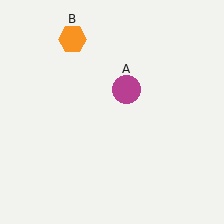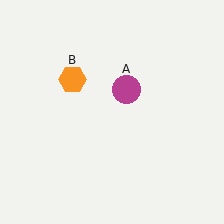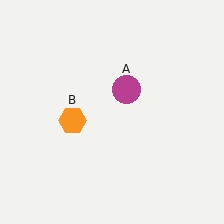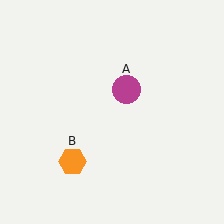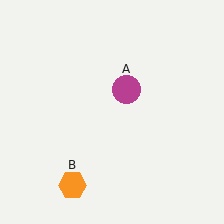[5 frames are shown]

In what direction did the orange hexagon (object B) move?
The orange hexagon (object B) moved down.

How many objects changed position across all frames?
1 object changed position: orange hexagon (object B).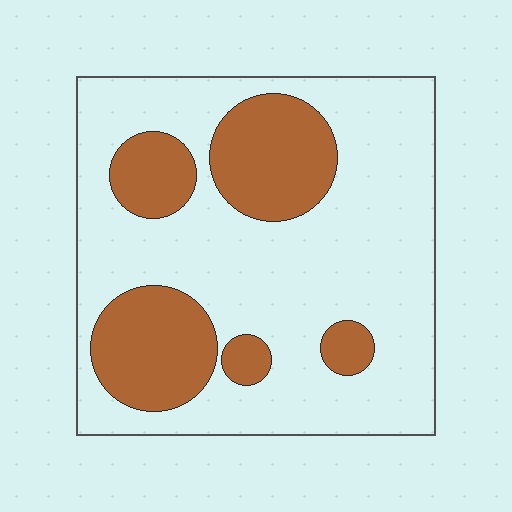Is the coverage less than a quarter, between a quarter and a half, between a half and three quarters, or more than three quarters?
Between a quarter and a half.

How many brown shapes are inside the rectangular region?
5.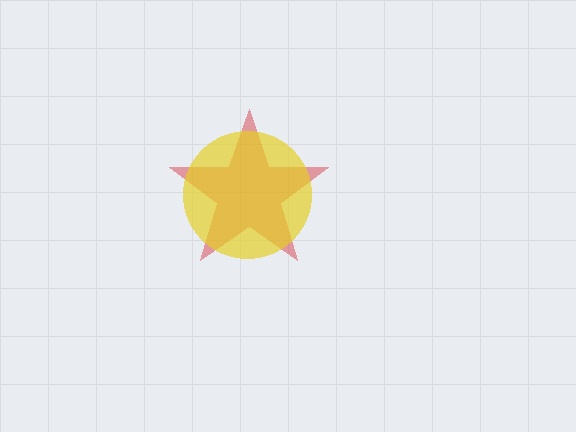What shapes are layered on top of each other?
The layered shapes are: a red star, a yellow circle.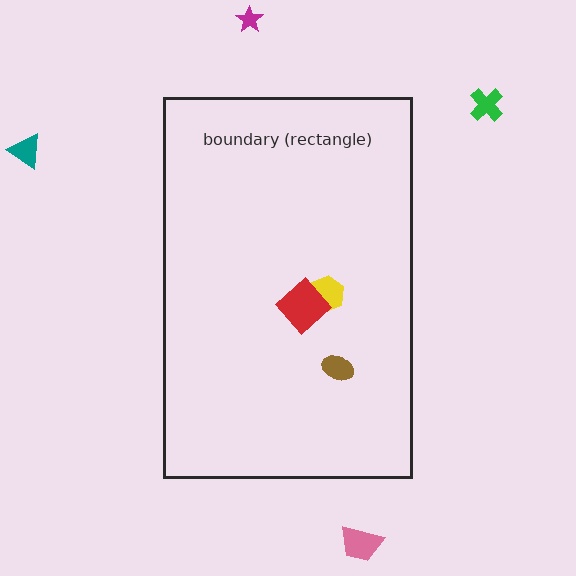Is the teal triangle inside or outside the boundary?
Outside.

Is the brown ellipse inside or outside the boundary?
Inside.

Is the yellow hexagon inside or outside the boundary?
Inside.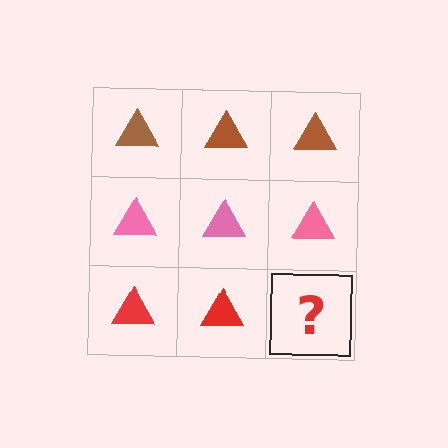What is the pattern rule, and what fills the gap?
The rule is that each row has a consistent color. The gap should be filled with a red triangle.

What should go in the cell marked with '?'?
The missing cell should contain a red triangle.